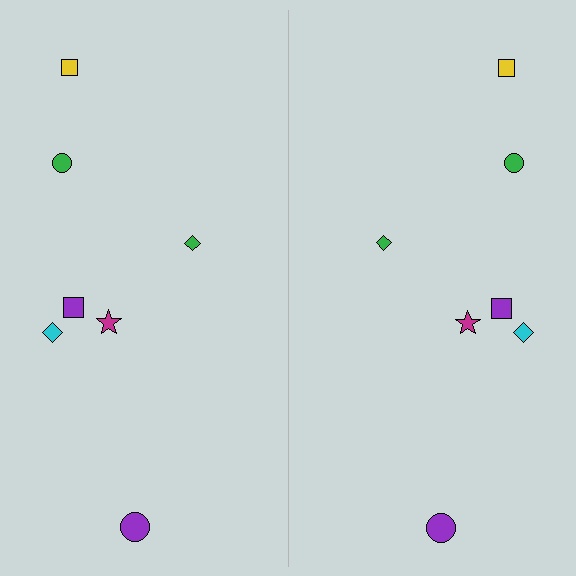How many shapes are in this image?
There are 14 shapes in this image.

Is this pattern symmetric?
Yes, this pattern has bilateral (reflection) symmetry.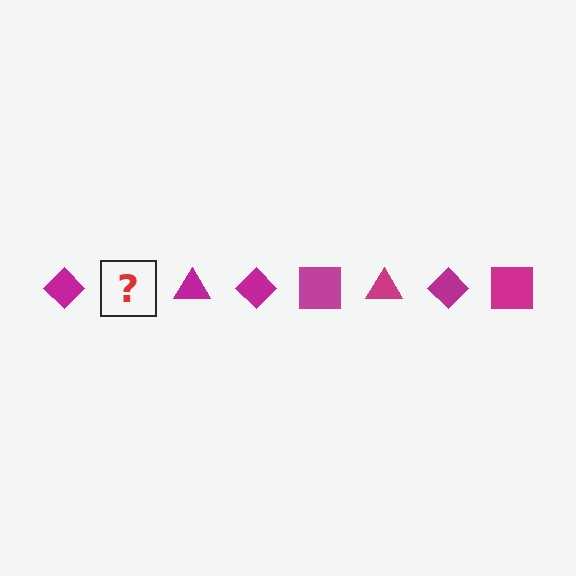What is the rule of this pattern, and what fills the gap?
The rule is that the pattern cycles through diamond, square, triangle shapes in magenta. The gap should be filled with a magenta square.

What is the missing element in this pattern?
The missing element is a magenta square.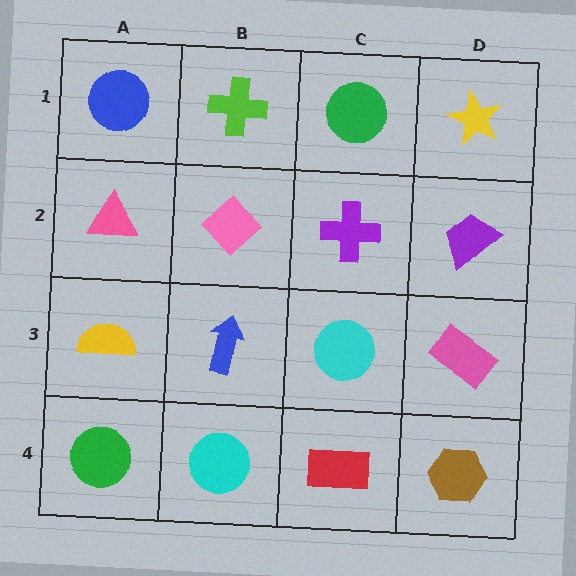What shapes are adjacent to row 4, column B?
A blue arrow (row 3, column B), a green circle (row 4, column A), a red rectangle (row 4, column C).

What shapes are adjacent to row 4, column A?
A yellow semicircle (row 3, column A), a cyan circle (row 4, column B).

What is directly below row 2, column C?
A cyan circle.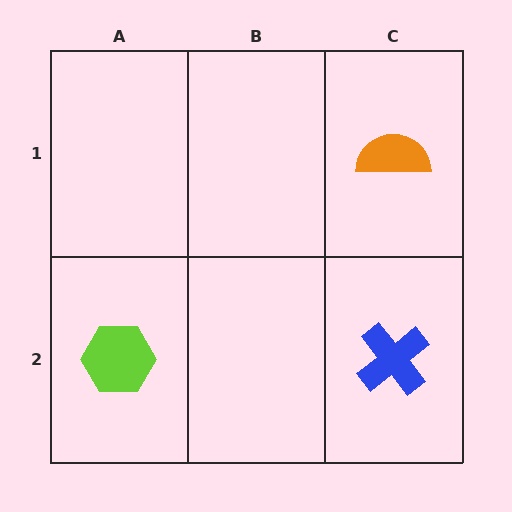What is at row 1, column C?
An orange semicircle.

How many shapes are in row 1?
1 shape.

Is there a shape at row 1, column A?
No, that cell is empty.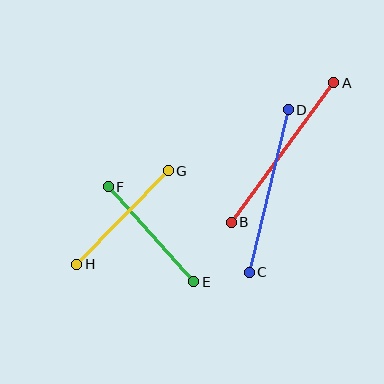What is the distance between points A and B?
The distance is approximately 173 pixels.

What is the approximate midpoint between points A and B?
The midpoint is at approximately (282, 152) pixels.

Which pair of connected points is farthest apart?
Points A and B are farthest apart.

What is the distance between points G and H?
The distance is approximately 131 pixels.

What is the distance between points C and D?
The distance is approximately 167 pixels.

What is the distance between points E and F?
The distance is approximately 128 pixels.